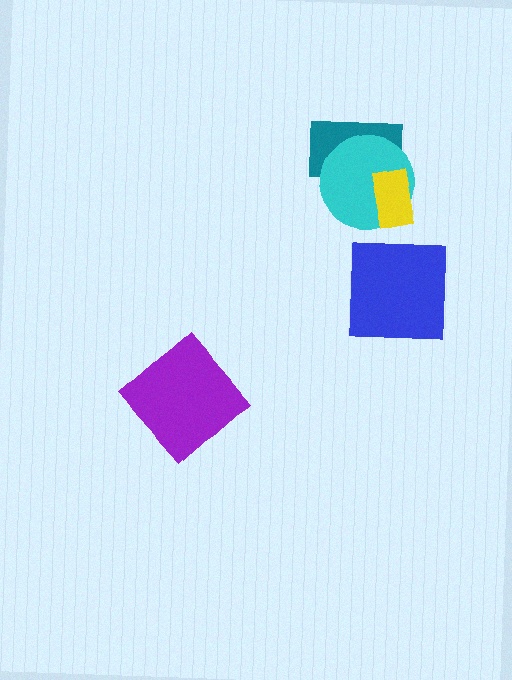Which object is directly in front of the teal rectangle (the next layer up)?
The cyan circle is directly in front of the teal rectangle.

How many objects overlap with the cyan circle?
2 objects overlap with the cyan circle.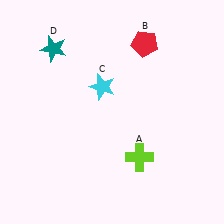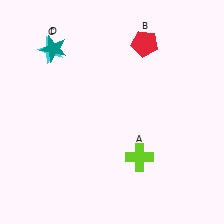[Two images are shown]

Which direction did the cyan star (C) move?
The cyan star (C) moved left.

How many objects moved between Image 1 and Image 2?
1 object moved between the two images.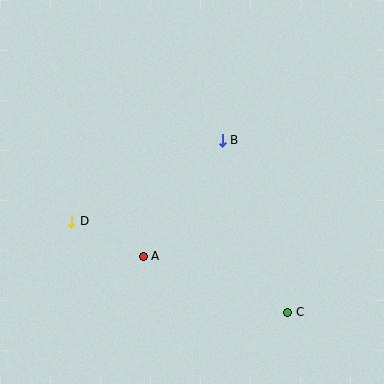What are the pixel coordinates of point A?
Point A is at (143, 256).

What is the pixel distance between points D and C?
The distance between D and C is 234 pixels.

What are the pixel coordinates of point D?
Point D is at (72, 221).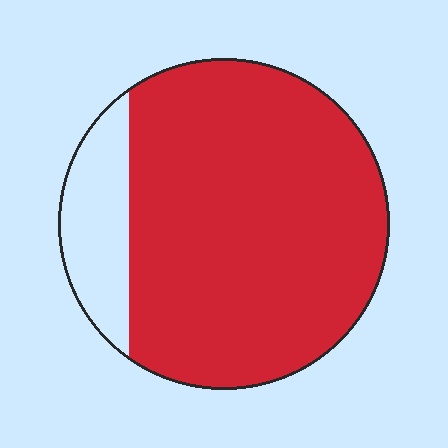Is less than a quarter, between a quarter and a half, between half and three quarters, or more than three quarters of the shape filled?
More than three quarters.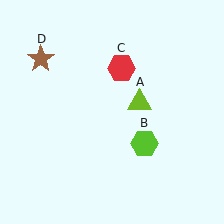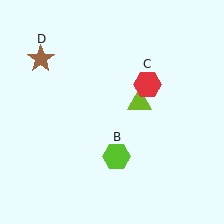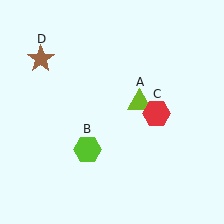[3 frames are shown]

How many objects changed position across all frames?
2 objects changed position: lime hexagon (object B), red hexagon (object C).